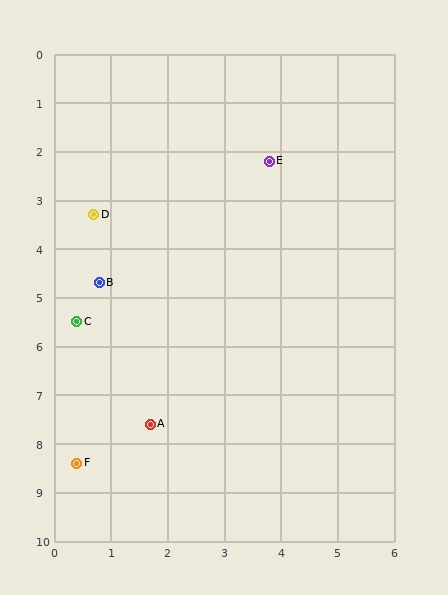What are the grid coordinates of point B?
Point B is at approximately (0.8, 4.7).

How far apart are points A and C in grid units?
Points A and C are about 2.5 grid units apart.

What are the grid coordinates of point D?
Point D is at approximately (0.7, 3.3).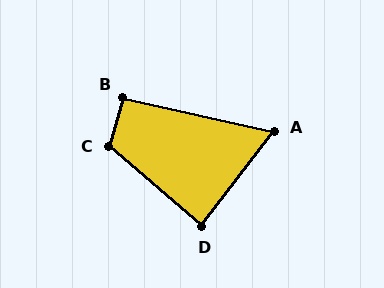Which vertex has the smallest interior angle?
A, at approximately 65 degrees.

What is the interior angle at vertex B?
Approximately 94 degrees (approximately right).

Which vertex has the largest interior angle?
C, at approximately 115 degrees.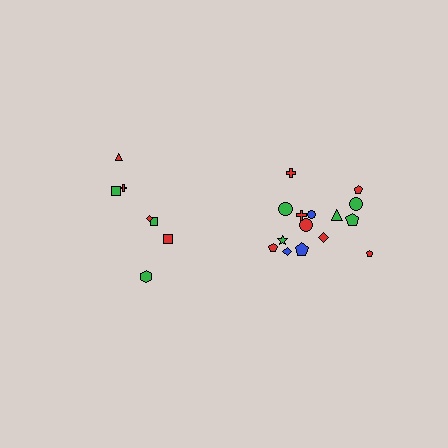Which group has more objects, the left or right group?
The right group.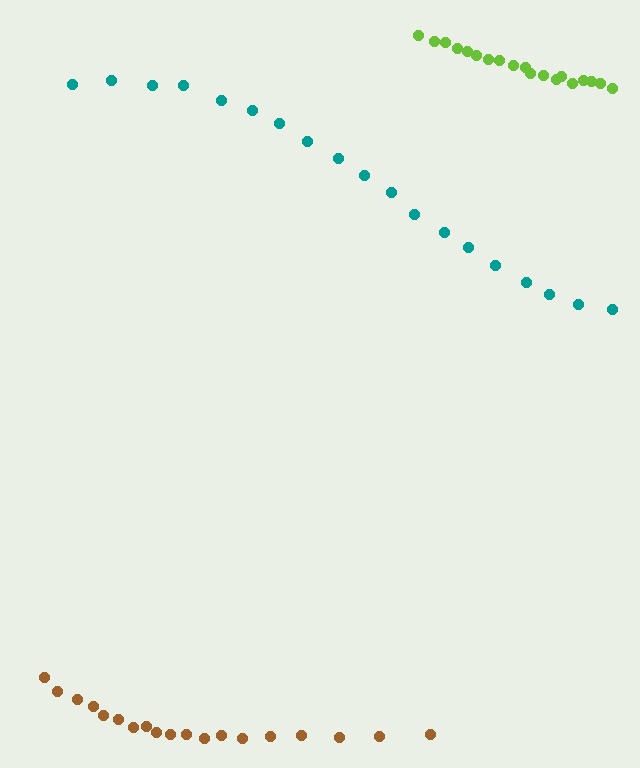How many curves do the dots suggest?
There are 3 distinct paths.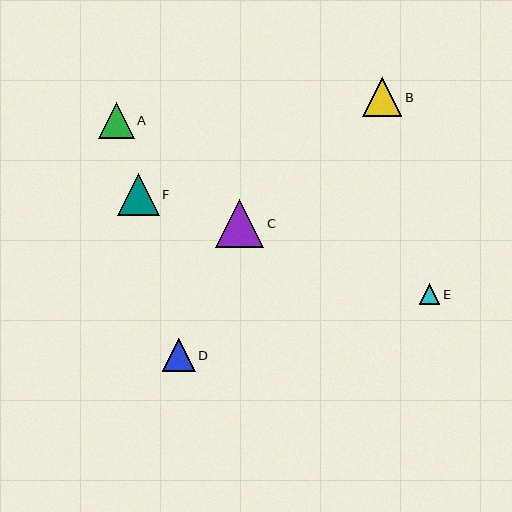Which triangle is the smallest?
Triangle E is the smallest with a size of approximately 21 pixels.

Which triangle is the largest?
Triangle C is the largest with a size of approximately 48 pixels.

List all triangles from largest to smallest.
From largest to smallest: C, F, B, A, D, E.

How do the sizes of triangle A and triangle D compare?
Triangle A and triangle D are approximately the same size.